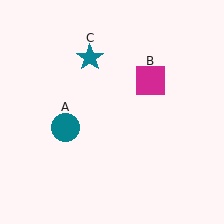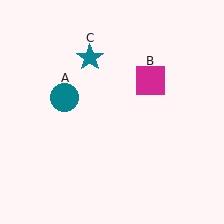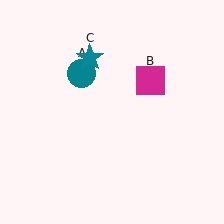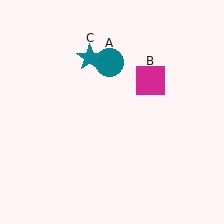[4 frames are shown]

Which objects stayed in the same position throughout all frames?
Magenta square (object B) and teal star (object C) remained stationary.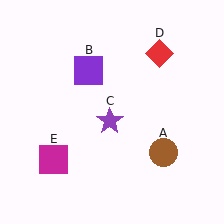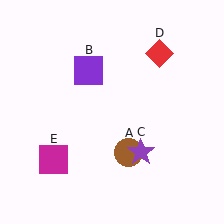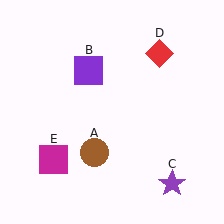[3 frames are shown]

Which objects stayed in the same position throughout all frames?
Purple square (object B) and red diamond (object D) and magenta square (object E) remained stationary.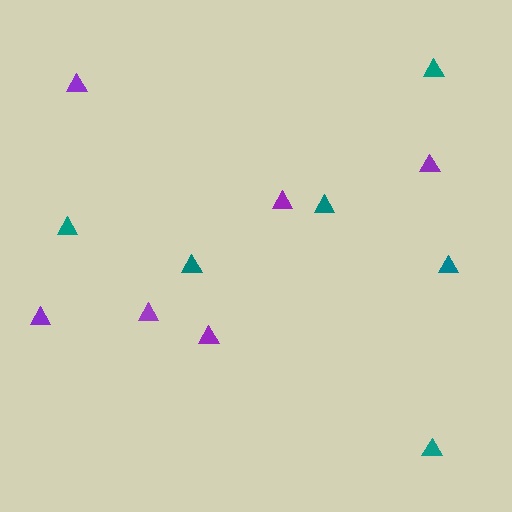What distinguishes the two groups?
There are 2 groups: one group of purple triangles (6) and one group of teal triangles (6).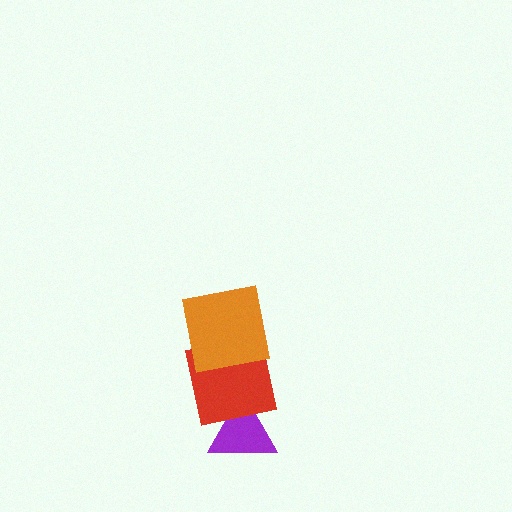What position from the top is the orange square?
The orange square is 1st from the top.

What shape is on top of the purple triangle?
The red square is on top of the purple triangle.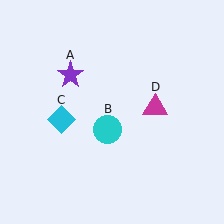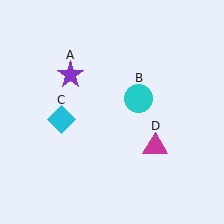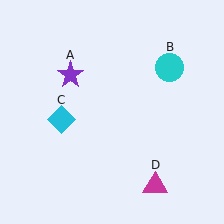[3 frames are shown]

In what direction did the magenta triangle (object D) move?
The magenta triangle (object D) moved down.